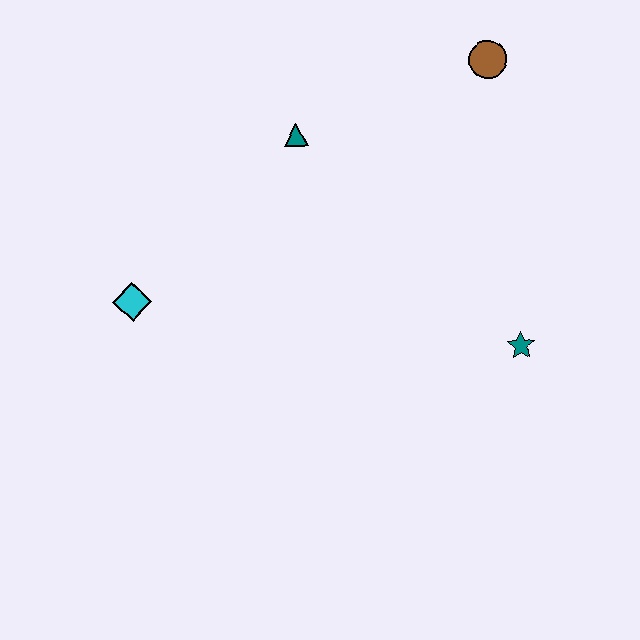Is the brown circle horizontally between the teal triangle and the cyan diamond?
No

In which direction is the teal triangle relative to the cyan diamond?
The teal triangle is to the right of the cyan diamond.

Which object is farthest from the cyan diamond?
The brown circle is farthest from the cyan diamond.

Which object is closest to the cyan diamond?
The teal triangle is closest to the cyan diamond.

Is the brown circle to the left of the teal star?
Yes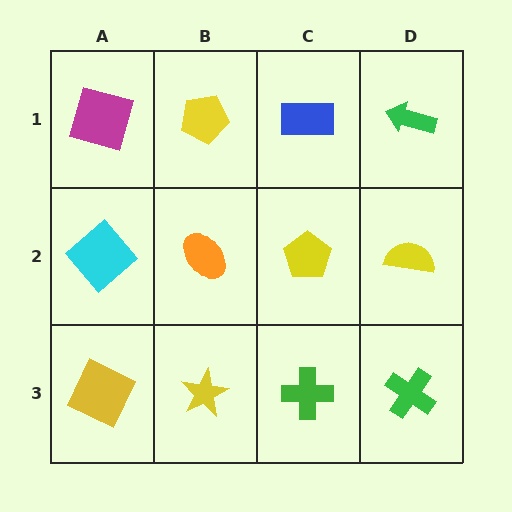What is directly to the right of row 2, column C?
A yellow semicircle.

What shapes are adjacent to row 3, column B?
An orange ellipse (row 2, column B), a yellow square (row 3, column A), a green cross (row 3, column C).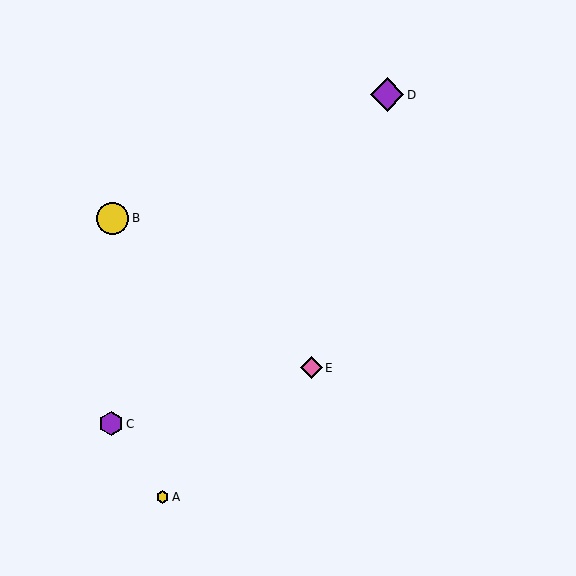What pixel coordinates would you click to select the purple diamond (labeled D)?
Click at (387, 95) to select the purple diamond D.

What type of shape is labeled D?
Shape D is a purple diamond.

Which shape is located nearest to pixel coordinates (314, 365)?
The pink diamond (labeled E) at (311, 368) is nearest to that location.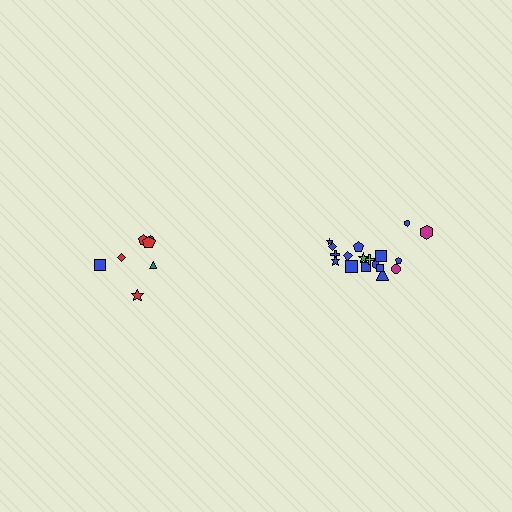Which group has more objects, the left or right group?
The right group.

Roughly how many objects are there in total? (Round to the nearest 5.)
Roughly 25 objects in total.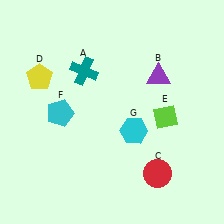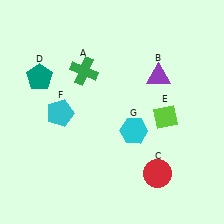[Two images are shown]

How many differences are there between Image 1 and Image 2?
There are 2 differences between the two images.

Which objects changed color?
A changed from teal to green. D changed from yellow to teal.